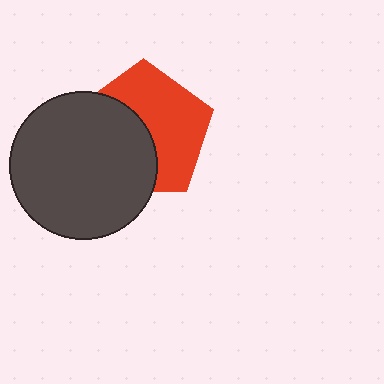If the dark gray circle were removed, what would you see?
You would see the complete red pentagon.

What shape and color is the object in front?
The object in front is a dark gray circle.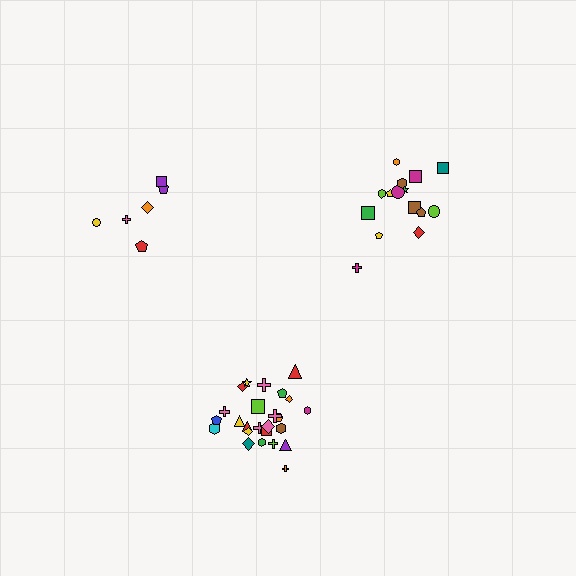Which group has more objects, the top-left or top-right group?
The top-right group.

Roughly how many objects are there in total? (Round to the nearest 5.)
Roughly 45 objects in total.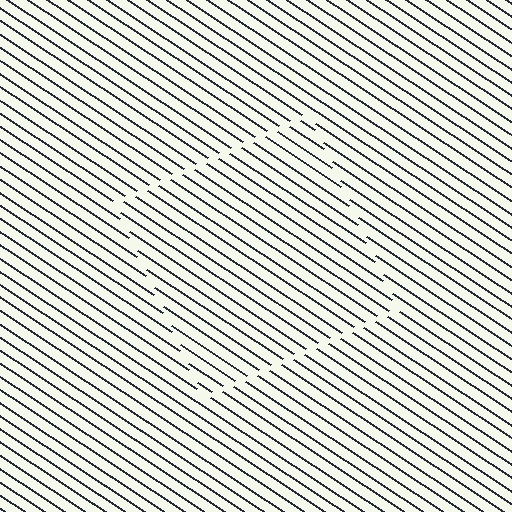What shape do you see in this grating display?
An illusory square. The interior of the shape contains the same grating, shifted by half a period — the contour is defined by the phase discontinuity where line-ends from the inner and outer gratings abut.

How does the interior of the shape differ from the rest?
The interior of the shape contains the same grating, shifted by half a period — the contour is defined by the phase discontinuity where line-ends from the inner and outer gratings abut.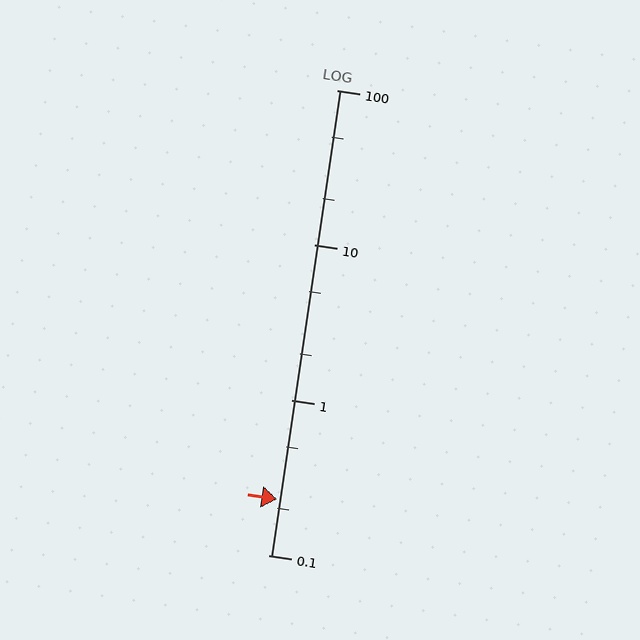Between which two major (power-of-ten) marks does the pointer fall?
The pointer is between 0.1 and 1.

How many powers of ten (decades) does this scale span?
The scale spans 3 decades, from 0.1 to 100.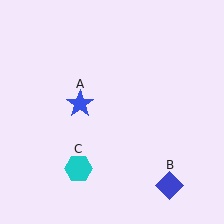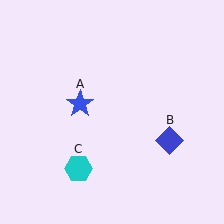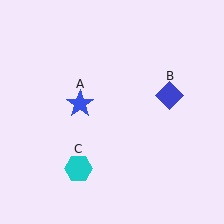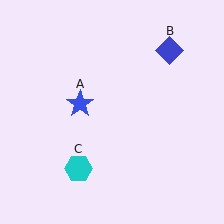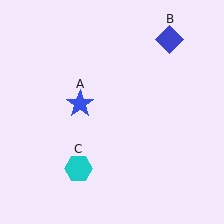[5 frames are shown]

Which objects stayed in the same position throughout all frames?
Blue star (object A) and cyan hexagon (object C) remained stationary.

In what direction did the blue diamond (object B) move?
The blue diamond (object B) moved up.